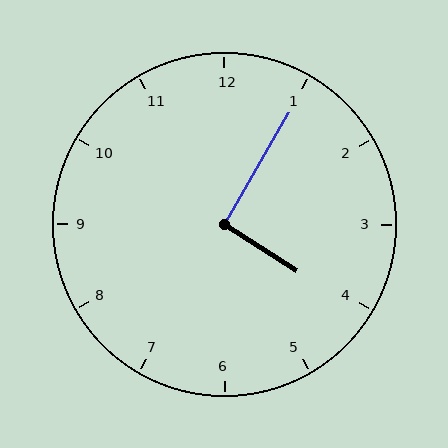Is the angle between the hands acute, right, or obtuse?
It is right.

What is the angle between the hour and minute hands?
Approximately 92 degrees.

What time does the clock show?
4:05.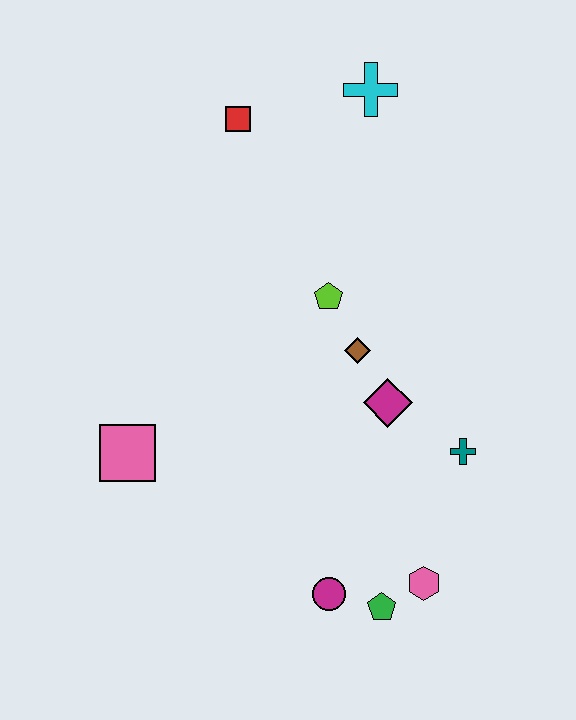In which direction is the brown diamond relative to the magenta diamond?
The brown diamond is above the magenta diamond.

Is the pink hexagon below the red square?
Yes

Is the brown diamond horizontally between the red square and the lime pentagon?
No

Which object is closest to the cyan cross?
The red square is closest to the cyan cross.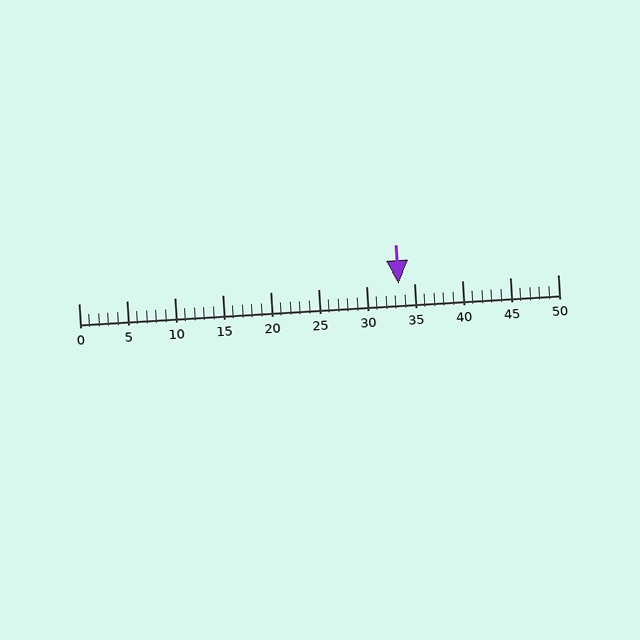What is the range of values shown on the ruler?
The ruler shows values from 0 to 50.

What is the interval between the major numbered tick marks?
The major tick marks are spaced 5 units apart.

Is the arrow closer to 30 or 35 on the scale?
The arrow is closer to 35.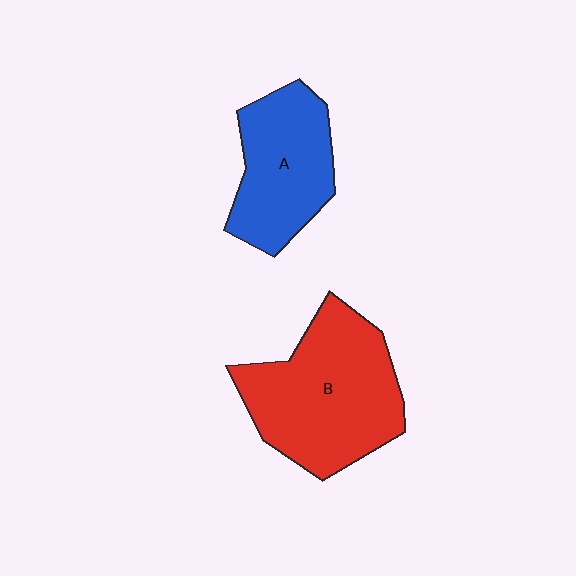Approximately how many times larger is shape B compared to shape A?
Approximately 1.4 times.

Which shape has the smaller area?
Shape A (blue).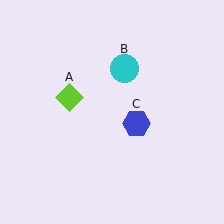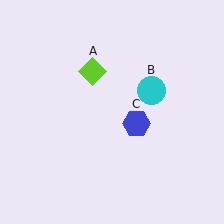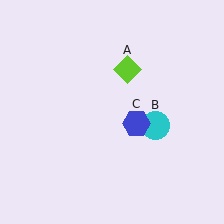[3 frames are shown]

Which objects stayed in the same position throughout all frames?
Blue hexagon (object C) remained stationary.